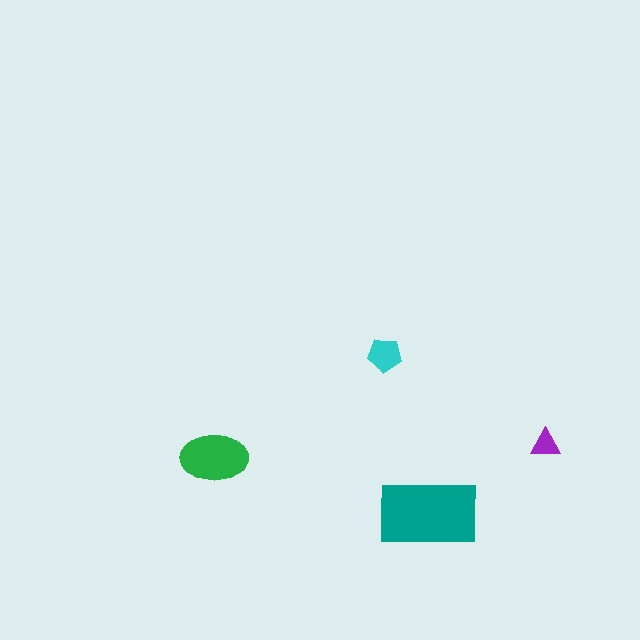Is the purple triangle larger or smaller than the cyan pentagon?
Smaller.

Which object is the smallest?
The purple triangle.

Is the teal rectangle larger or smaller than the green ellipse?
Larger.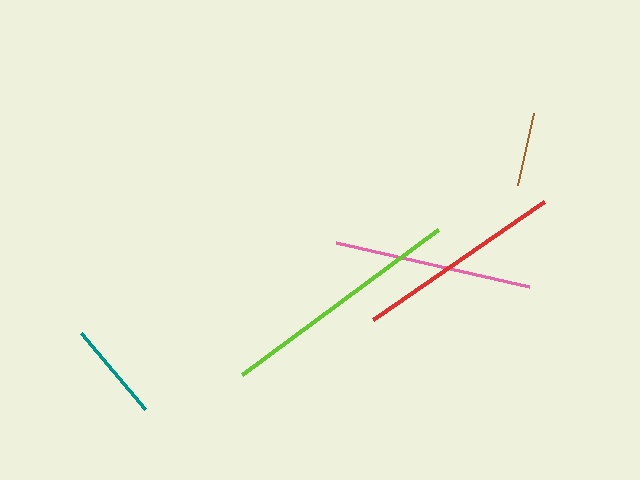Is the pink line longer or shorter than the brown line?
The pink line is longer than the brown line.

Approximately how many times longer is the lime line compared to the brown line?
The lime line is approximately 3.3 times the length of the brown line.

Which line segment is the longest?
The lime line is the longest at approximately 243 pixels.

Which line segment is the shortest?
The brown line is the shortest at approximately 74 pixels.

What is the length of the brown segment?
The brown segment is approximately 74 pixels long.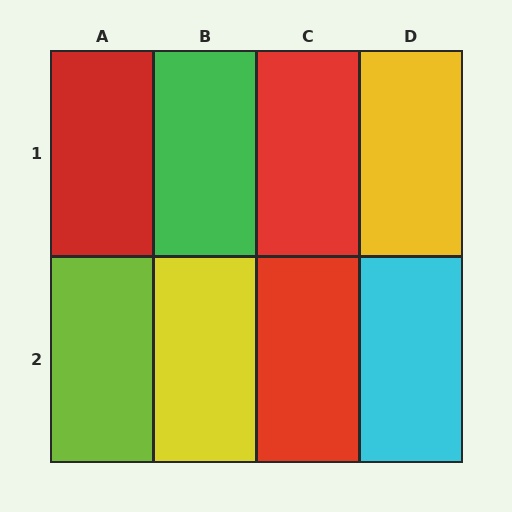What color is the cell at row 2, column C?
Red.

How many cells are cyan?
1 cell is cyan.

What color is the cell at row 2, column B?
Yellow.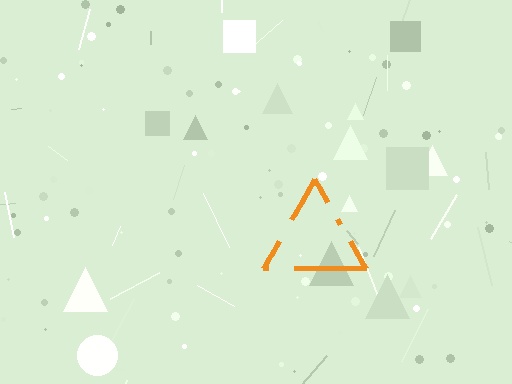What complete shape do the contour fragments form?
The contour fragments form a triangle.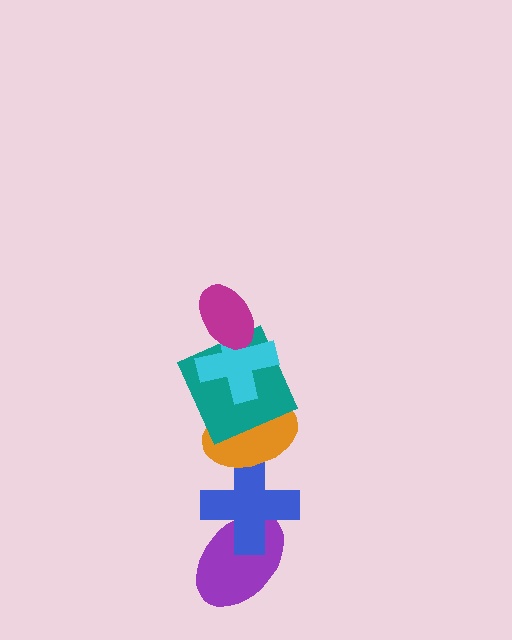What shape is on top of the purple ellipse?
The blue cross is on top of the purple ellipse.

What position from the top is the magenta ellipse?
The magenta ellipse is 1st from the top.